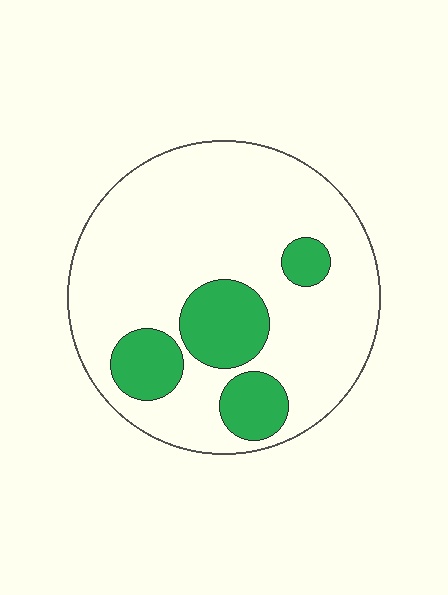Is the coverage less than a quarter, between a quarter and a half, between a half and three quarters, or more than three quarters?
Less than a quarter.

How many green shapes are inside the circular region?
4.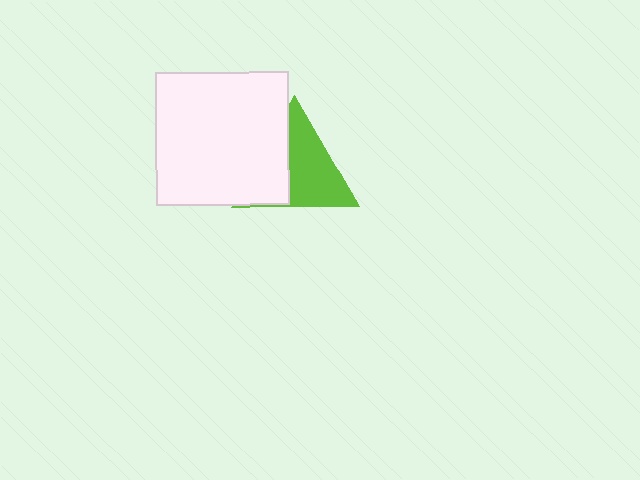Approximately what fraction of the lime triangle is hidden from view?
Roughly 40% of the lime triangle is hidden behind the white square.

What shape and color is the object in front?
The object in front is a white square.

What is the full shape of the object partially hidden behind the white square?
The partially hidden object is a lime triangle.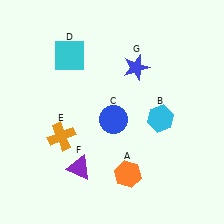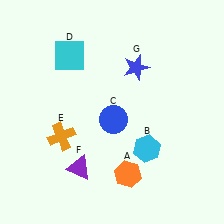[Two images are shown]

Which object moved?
The cyan hexagon (B) moved down.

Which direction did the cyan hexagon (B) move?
The cyan hexagon (B) moved down.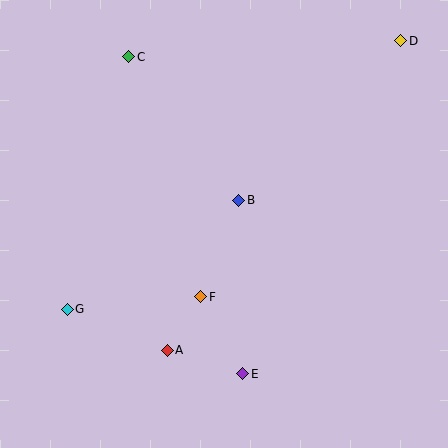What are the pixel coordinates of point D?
Point D is at (401, 41).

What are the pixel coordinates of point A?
Point A is at (167, 350).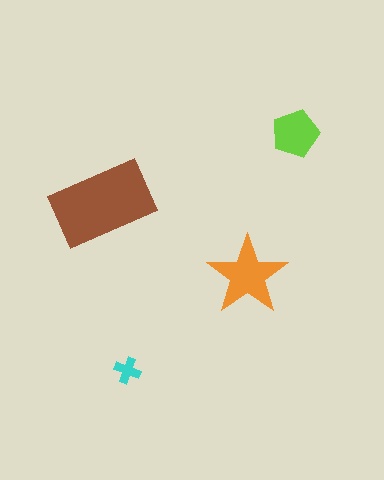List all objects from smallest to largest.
The cyan cross, the lime pentagon, the orange star, the brown rectangle.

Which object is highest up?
The lime pentagon is topmost.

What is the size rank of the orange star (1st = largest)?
2nd.